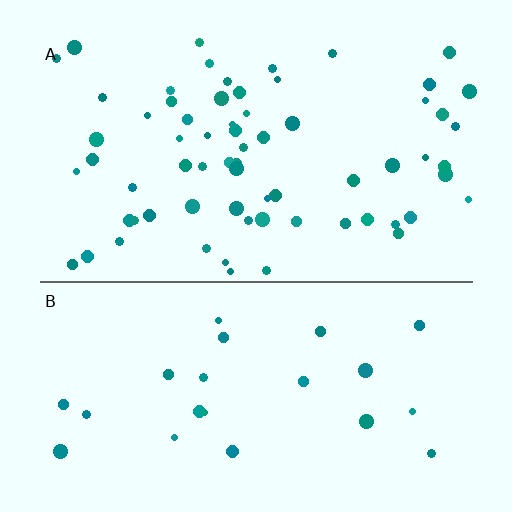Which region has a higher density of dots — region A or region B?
A (the top).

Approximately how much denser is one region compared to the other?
Approximately 2.9× — region A over region B.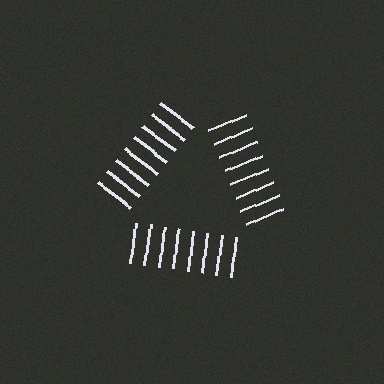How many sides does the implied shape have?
3 sides — the line-ends trace a triangle.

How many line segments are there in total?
24 — 8 along each of the 3 edges.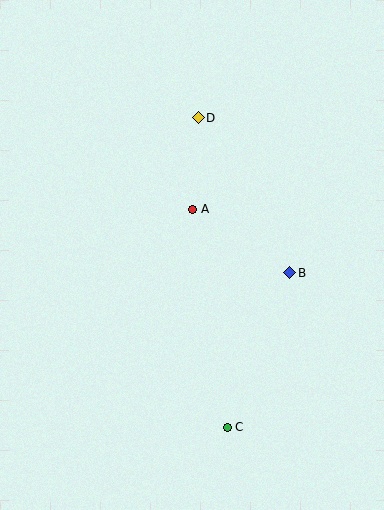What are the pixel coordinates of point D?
Point D is at (198, 118).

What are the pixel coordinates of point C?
Point C is at (227, 427).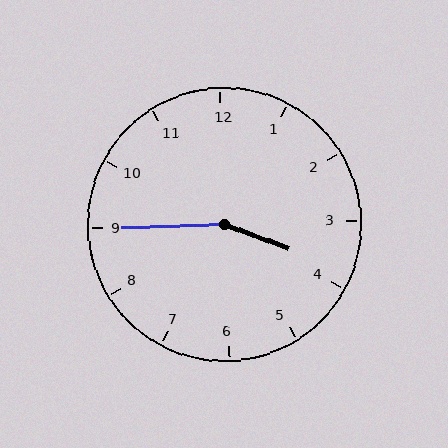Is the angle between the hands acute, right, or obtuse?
It is obtuse.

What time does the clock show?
3:45.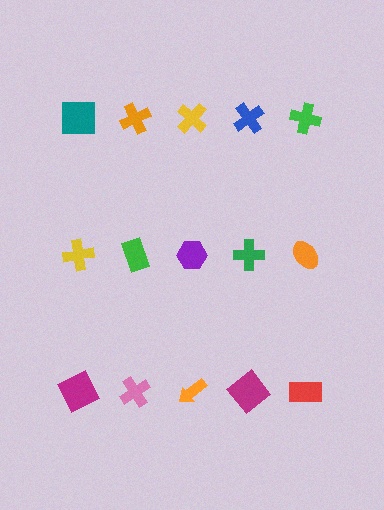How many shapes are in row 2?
5 shapes.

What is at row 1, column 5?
A green cross.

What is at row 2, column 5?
An orange ellipse.